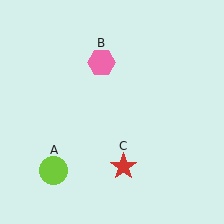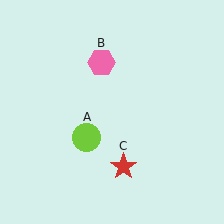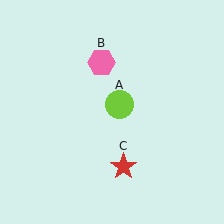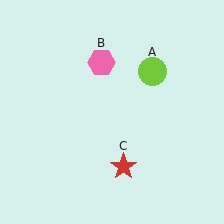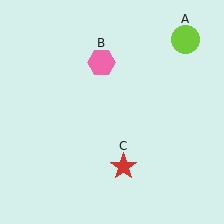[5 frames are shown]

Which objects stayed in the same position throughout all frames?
Pink hexagon (object B) and red star (object C) remained stationary.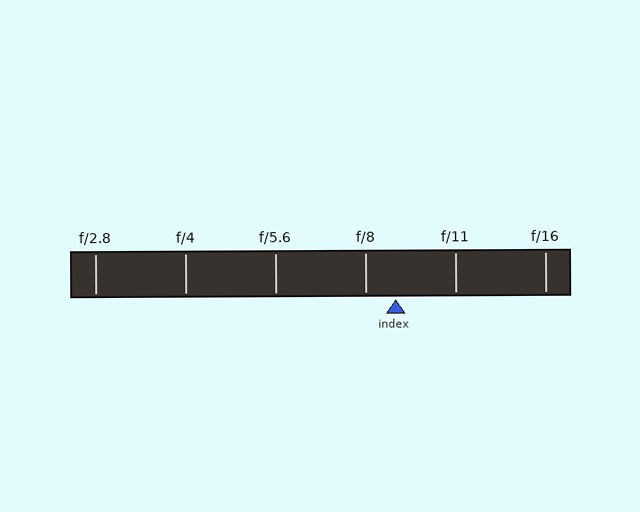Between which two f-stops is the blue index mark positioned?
The index mark is between f/8 and f/11.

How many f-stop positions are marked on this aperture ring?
There are 6 f-stop positions marked.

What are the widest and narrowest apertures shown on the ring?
The widest aperture shown is f/2.8 and the narrowest is f/16.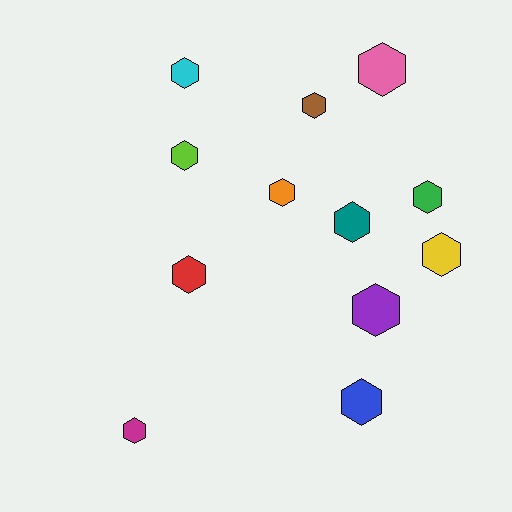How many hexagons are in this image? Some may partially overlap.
There are 12 hexagons.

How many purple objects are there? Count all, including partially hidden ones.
There is 1 purple object.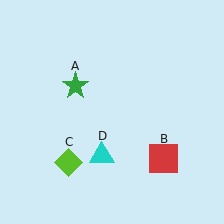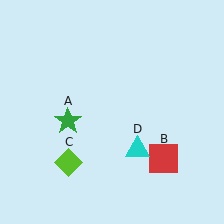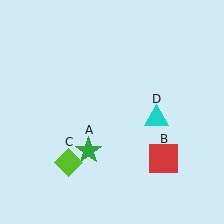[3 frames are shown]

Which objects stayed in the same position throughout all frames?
Red square (object B) and lime diamond (object C) remained stationary.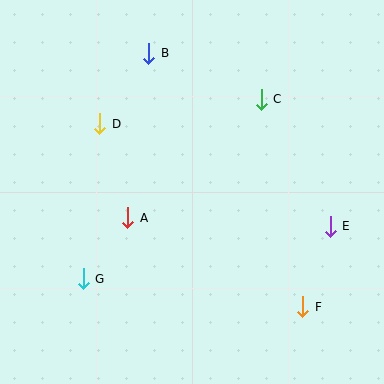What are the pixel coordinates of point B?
Point B is at (149, 53).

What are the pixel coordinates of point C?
Point C is at (261, 99).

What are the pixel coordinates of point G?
Point G is at (83, 279).